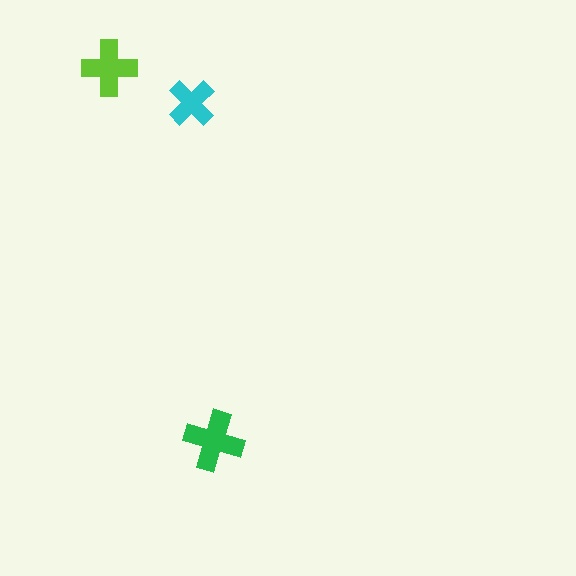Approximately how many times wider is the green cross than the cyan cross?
About 1.5 times wider.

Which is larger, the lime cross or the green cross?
The green one.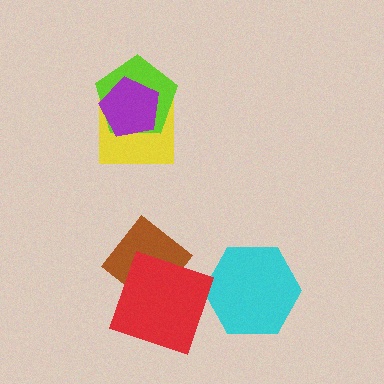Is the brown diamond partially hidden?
Yes, it is partially covered by another shape.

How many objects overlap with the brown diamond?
1 object overlaps with the brown diamond.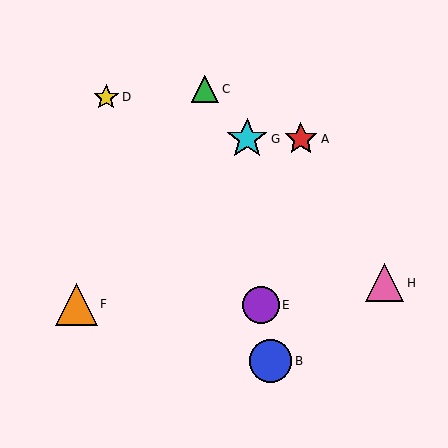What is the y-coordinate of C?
Object C is at y≈89.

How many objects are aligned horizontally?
2 objects (A, G) are aligned horizontally.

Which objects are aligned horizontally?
Objects A, G are aligned horizontally.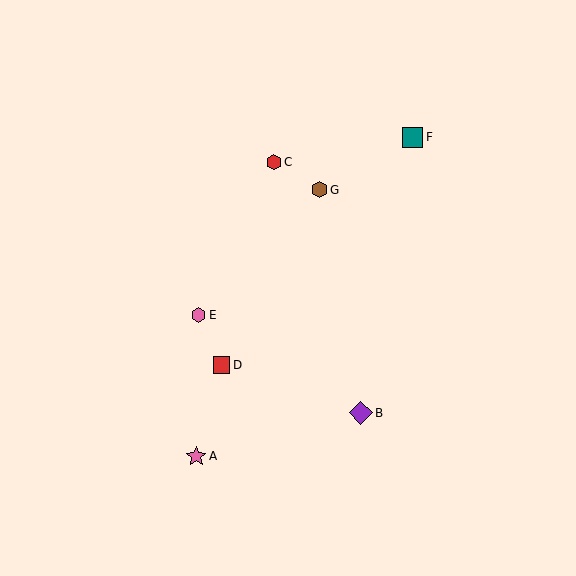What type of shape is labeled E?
Shape E is a pink hexagon.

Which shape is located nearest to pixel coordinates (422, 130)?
The teal square (labeled F) at (413, 137) is nearest to that location.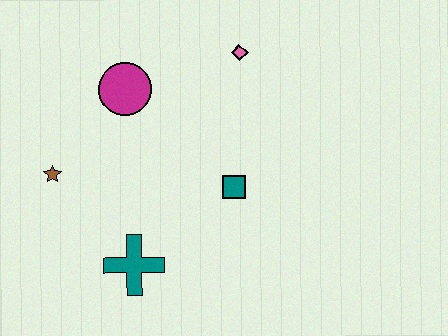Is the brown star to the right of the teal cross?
No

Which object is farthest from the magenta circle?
The teal cross is farthest from the magenta circle.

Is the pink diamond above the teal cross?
Yes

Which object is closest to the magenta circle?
The brown star is closest to the magenta circle.